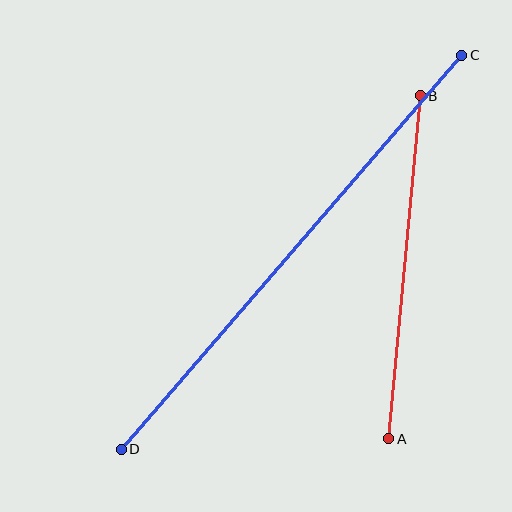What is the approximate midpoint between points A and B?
The midpoint is at approximately (405, 267) pixels.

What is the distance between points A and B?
The distance is approximately 344 pixels.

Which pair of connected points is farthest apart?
Points C and D are farthest apart.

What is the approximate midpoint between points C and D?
The midpoint is at approximately (292, 252) pixels.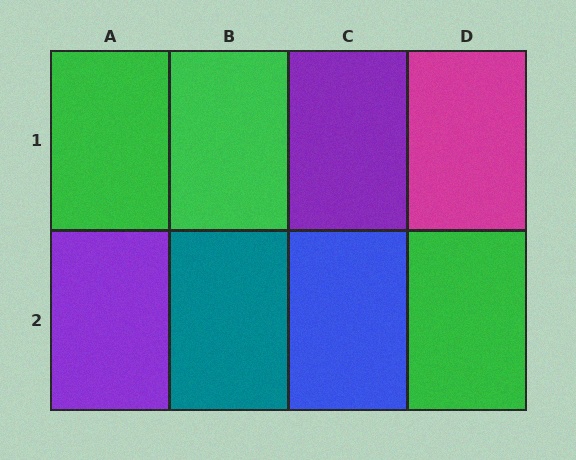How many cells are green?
3 cells are green.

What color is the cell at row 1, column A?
Green.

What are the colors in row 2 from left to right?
Purple, teal, blue, green.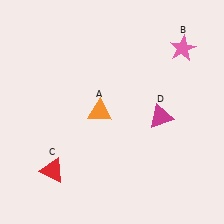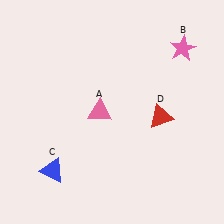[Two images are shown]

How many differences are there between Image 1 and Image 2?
There are 3 differences between the two images.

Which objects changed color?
A changed from orange to pink. C changed from red to blue. D changed from magenta to red.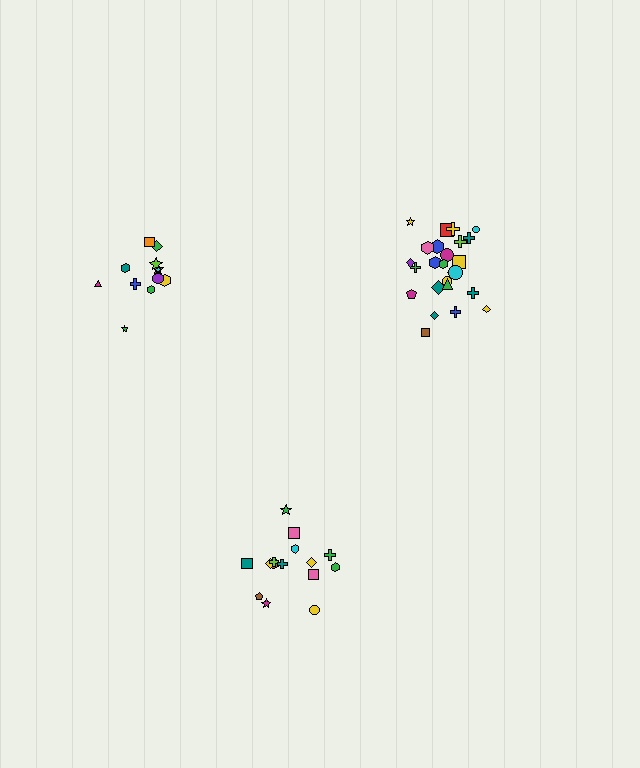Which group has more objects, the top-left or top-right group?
The top-right group.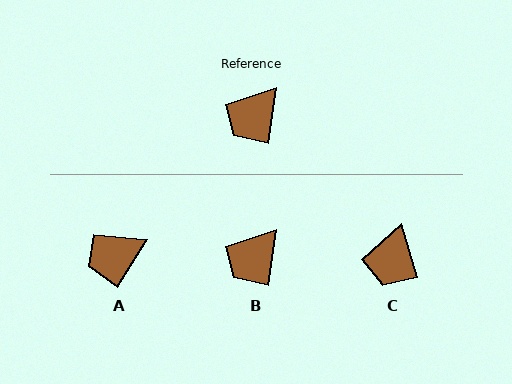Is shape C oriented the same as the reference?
No, it is off by about 25 degrees.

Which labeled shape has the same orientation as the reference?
B.